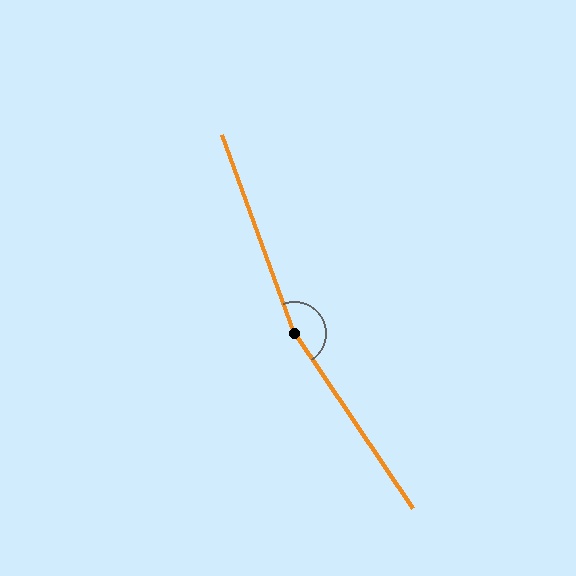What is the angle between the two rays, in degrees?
Approximately 166 degrees.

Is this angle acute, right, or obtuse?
It is obtuse.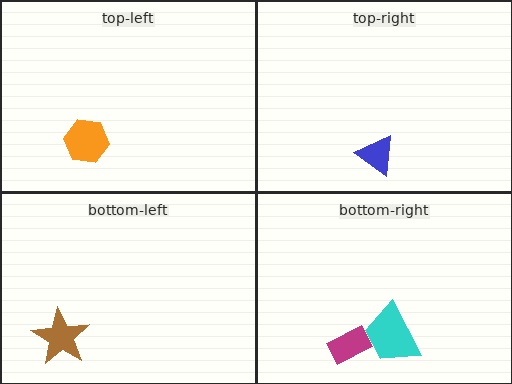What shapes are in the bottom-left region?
The brown star.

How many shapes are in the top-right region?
1.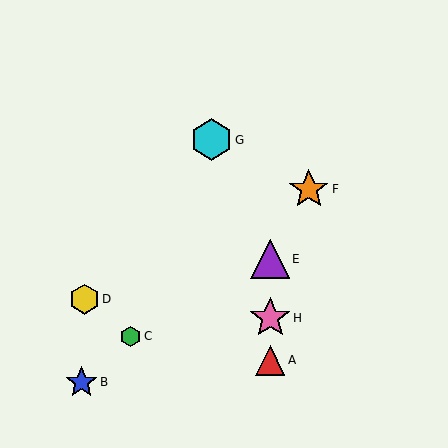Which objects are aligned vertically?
Objects A, E, H are aligned vertically.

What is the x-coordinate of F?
Object F is at x≈309.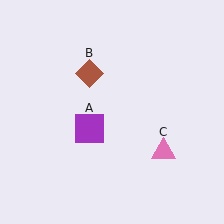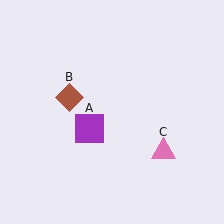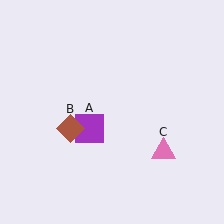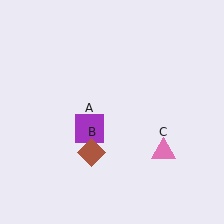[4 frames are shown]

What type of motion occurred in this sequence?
The brown diamond (object B) rotated counterclockwise around the center of the scene.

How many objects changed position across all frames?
1 object changed position: brown diamond (object B).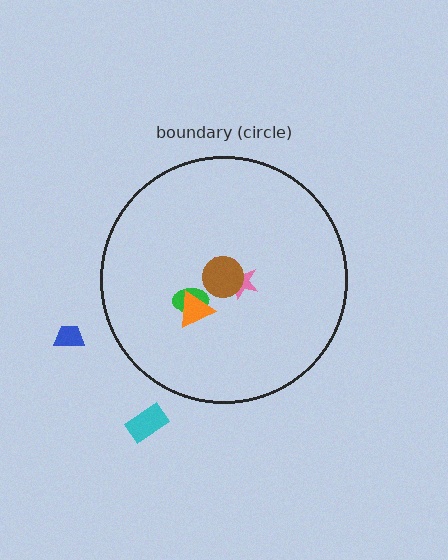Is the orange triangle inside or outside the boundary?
Inside.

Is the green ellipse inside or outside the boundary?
Inside.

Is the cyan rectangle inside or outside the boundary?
Outside.